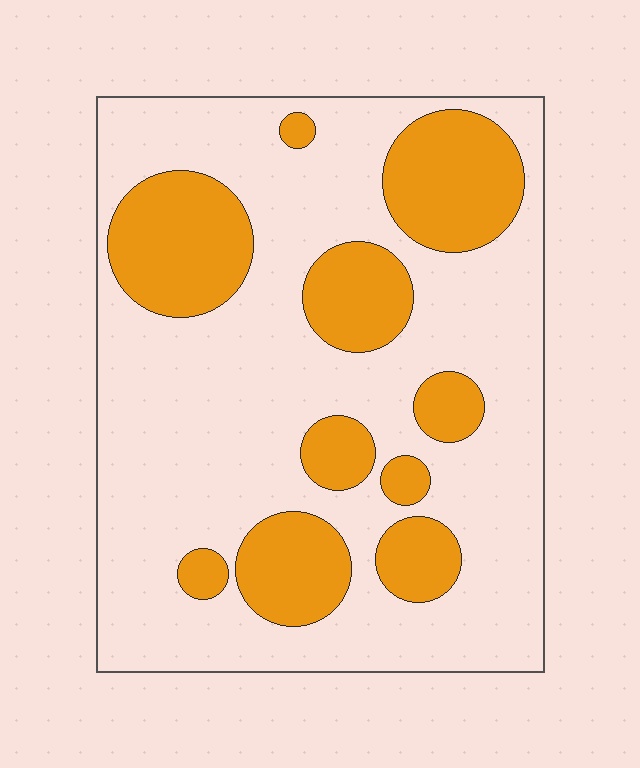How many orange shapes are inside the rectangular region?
10.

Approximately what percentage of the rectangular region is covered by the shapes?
Approximately 30%.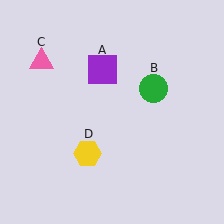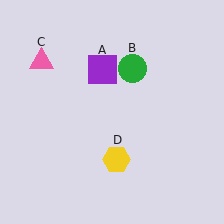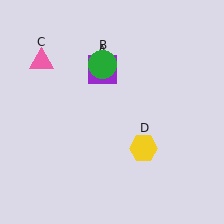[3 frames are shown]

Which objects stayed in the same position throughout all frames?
Purple square (object A) and pink triangle (object C) remained stationary.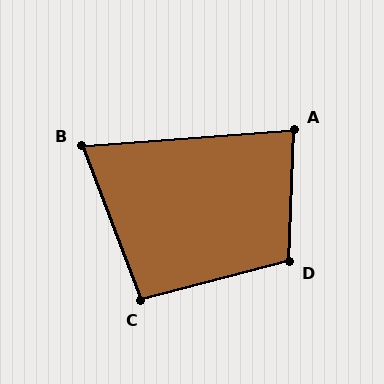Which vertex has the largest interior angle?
D, at approximately 107 degrees.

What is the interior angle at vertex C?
Approximately 96 degrees (obtuse).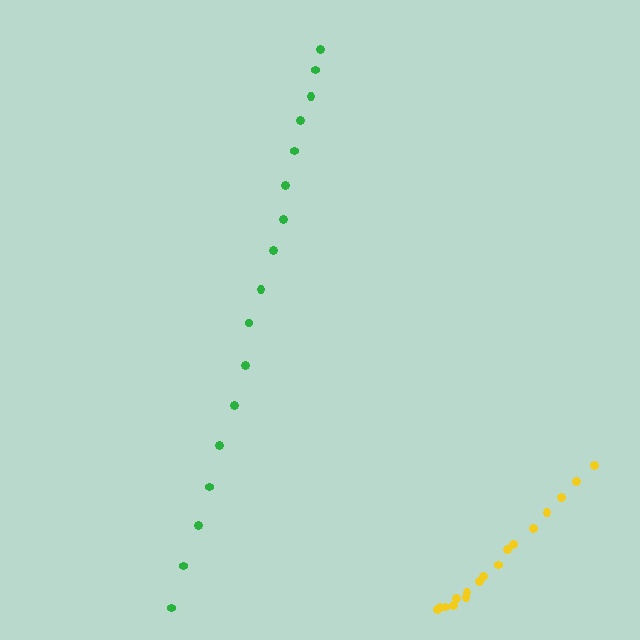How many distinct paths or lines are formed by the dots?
There are 2 distinct paths.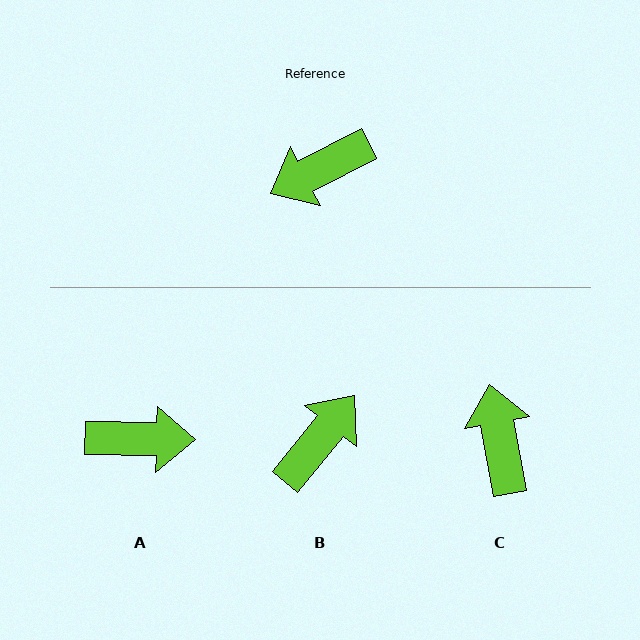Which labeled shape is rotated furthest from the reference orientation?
B, about 156 degrees away.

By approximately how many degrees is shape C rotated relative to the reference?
Approximately 106 degrees clockwise.